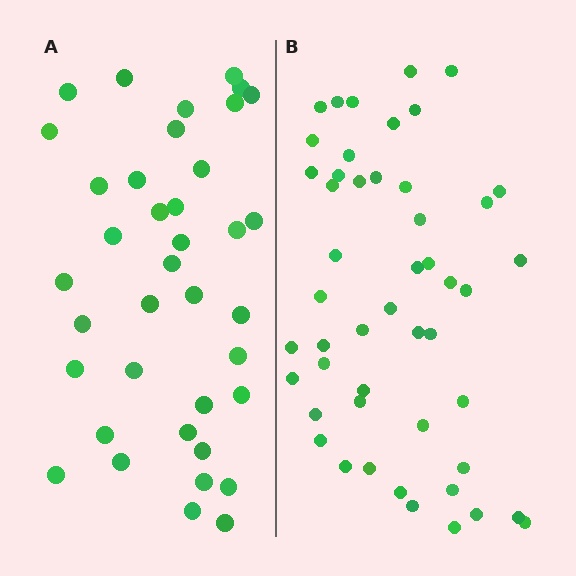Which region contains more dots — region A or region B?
Region B (the right region) has more dots.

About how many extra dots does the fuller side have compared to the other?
Region B has roughly 12 or so more dots than region A.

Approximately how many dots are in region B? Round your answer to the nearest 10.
About 50 dots. (The exact count is 49, which rounds to 50.)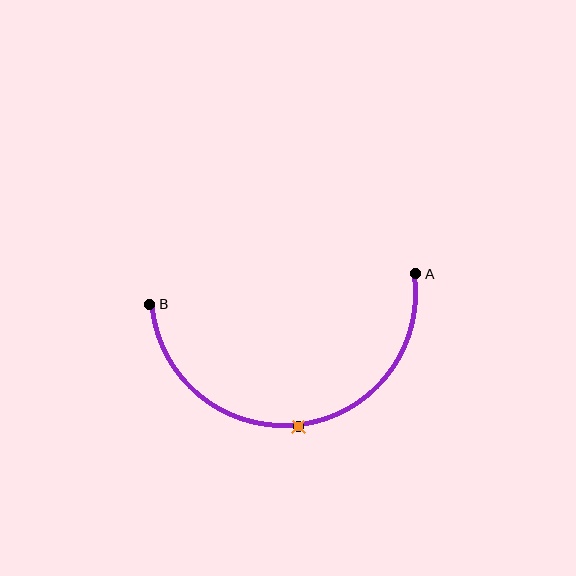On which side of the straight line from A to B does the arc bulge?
The arc bulges below the straight line connecting A and B.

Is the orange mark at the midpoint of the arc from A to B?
Yes. The orange mark lies on the arc at equal arc-length from both A and B — it is the arc midpoint.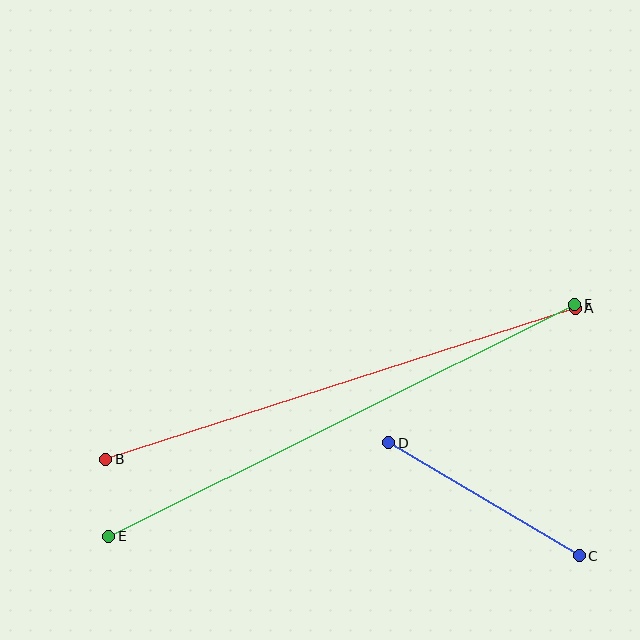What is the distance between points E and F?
The distance is approximately 521 pixels.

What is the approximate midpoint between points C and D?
The midpoint is at approximately (484, 499) pixels.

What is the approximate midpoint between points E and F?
The midpoint is at approximately (342, 420) pixels.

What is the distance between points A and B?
The distance is approximately 493 pixels.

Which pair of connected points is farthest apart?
Points E and F are farthest apart.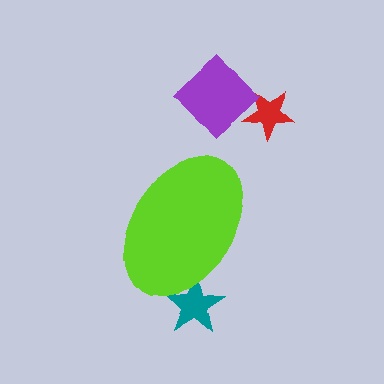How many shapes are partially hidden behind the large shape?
1 shape is partially hidden.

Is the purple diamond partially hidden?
No, the purple diamond is fully visible.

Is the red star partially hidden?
No, the red star is fully visible.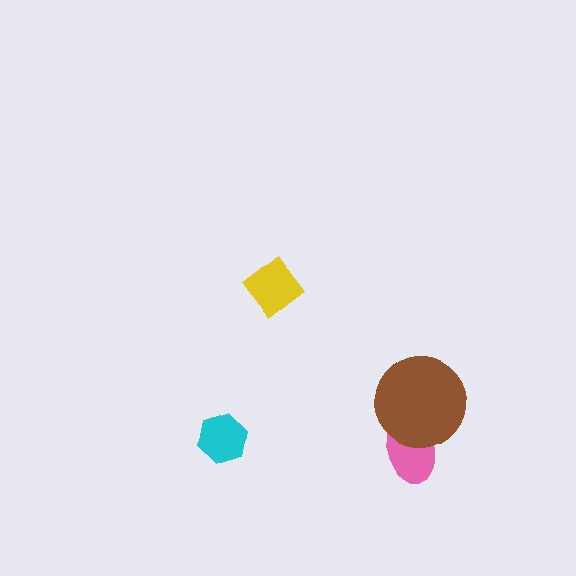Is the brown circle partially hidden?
No, no other shape covers it.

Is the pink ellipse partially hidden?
Yes, it is partially covered by another shape.